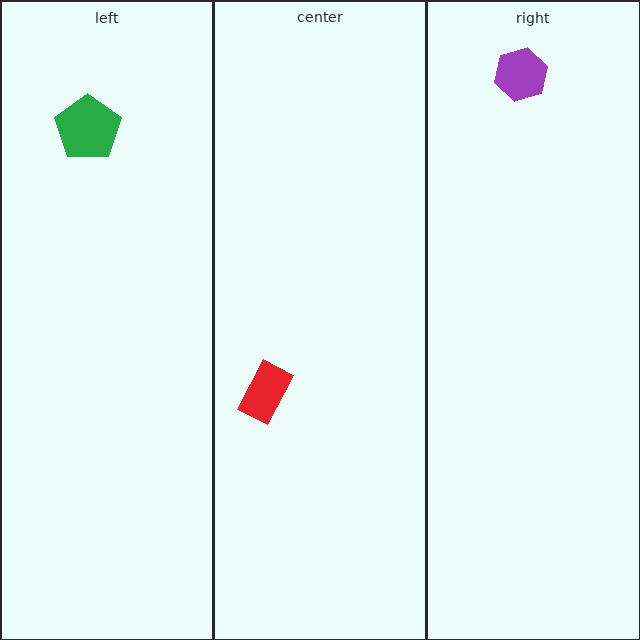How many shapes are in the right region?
1.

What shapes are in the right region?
The purple hexagon.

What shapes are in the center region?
The red rectangle.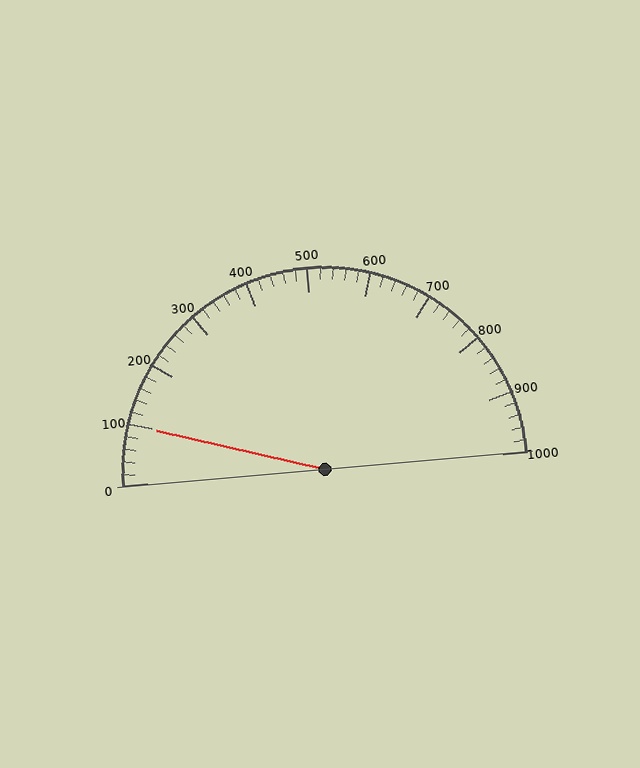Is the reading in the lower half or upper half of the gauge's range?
The reading is in the lower half of the range (0 to 1000).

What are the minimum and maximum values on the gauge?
The gauge ranges from 0 to 1000.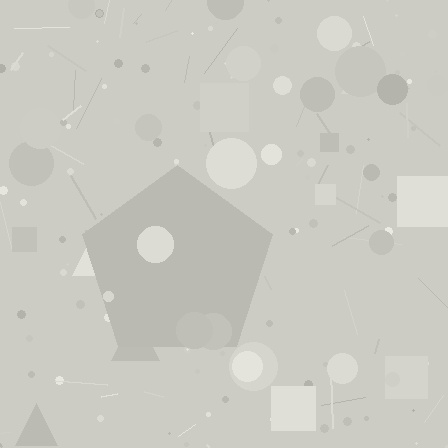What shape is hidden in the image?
A pentagon is hidden in the image.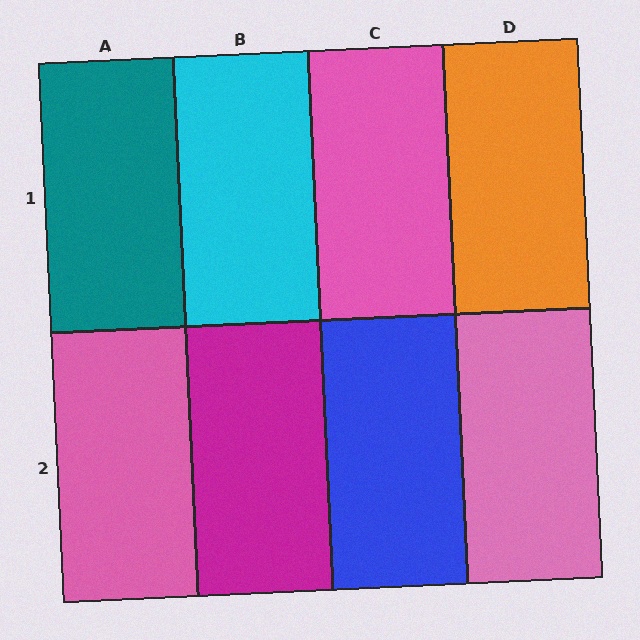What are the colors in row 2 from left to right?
Pink, magenta, blue, pink.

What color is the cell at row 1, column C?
Pink.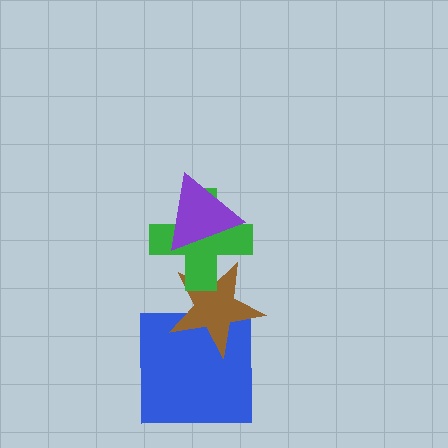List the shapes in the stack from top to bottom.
From top to bottom: the purple triangle, the green cross, the brown star, the blue square.